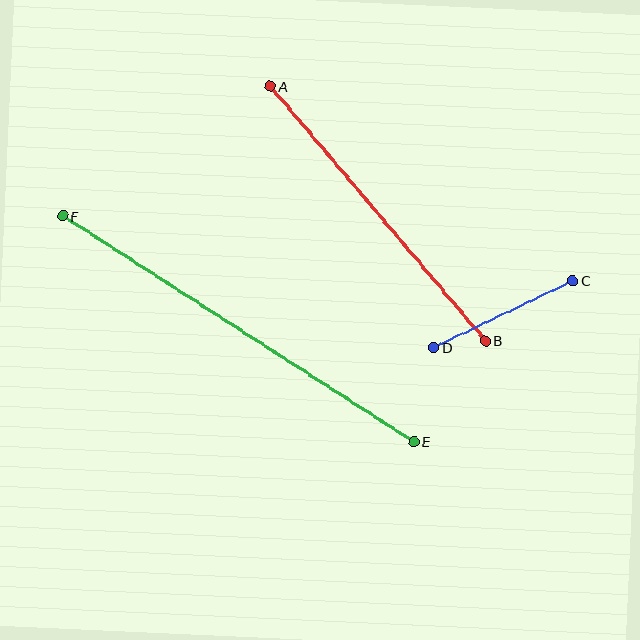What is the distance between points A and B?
The distance is approximately 333 pixels.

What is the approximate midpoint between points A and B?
The midpoint is at approximately (378, 214) pixels.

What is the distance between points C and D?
The distance is approximately 154 pixels.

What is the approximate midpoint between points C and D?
The midpoint is at approximately (503, 314) pixels.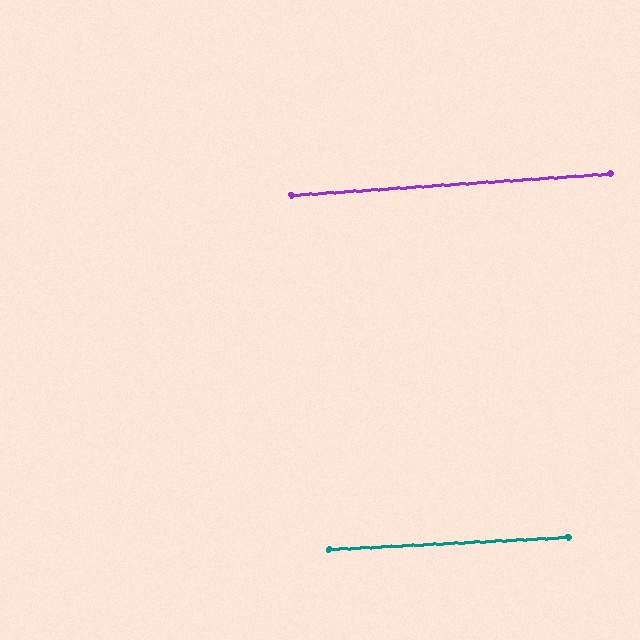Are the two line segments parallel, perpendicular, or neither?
Parallel — their directions differ by only 0.7°.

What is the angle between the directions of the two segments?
Approximately 1 degree.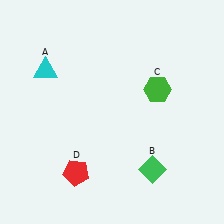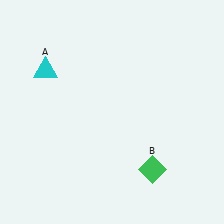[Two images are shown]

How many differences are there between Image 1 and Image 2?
There are 2 differences between the two images.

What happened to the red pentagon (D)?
The red pentagon (D) was removed in Image 2. It was in the bottom-left area of Image 1.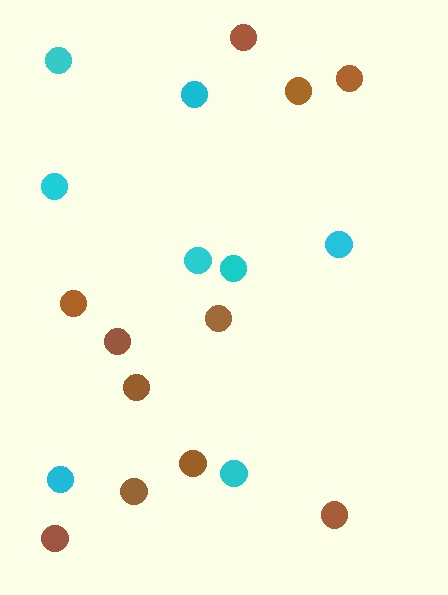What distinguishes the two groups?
There are 2 groups: one group of brown circles (11) and one group of cyan circles (8).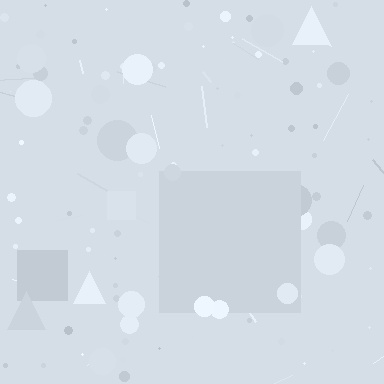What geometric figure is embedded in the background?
A square is embedded in the background.